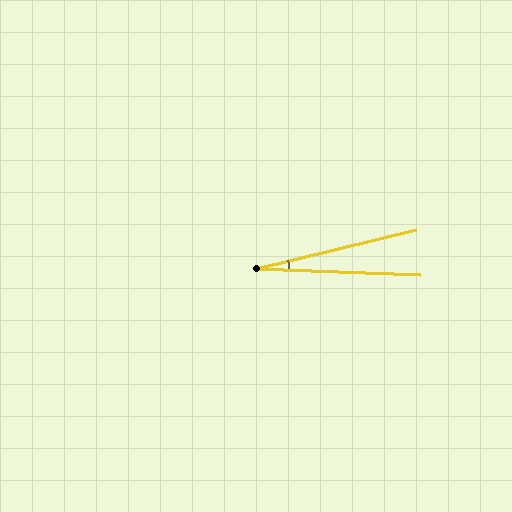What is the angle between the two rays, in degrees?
Approximately 16 degrees.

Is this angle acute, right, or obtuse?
It is acute.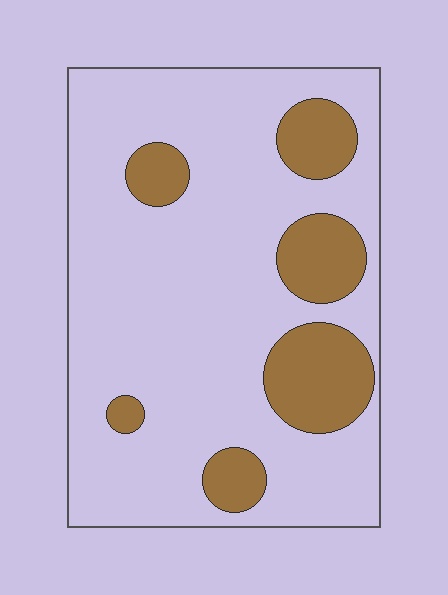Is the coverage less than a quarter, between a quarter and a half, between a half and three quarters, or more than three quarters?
Less than a quarter.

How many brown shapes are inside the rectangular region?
6.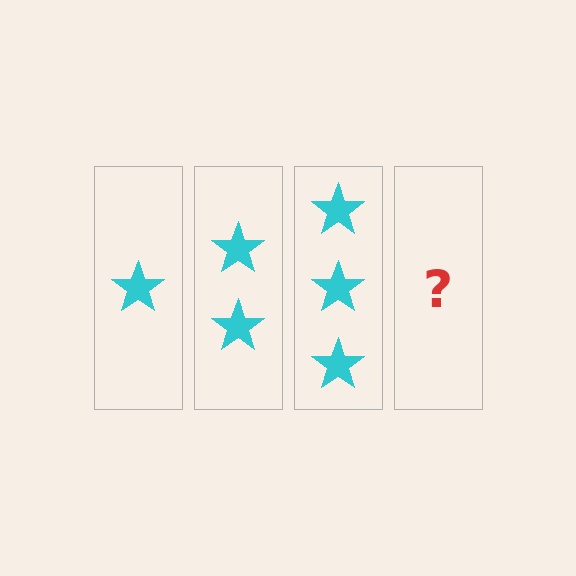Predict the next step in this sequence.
The next step is 4 stars.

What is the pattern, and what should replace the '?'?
The pattern is that each step adds one more star. The '?' should be 4 stars.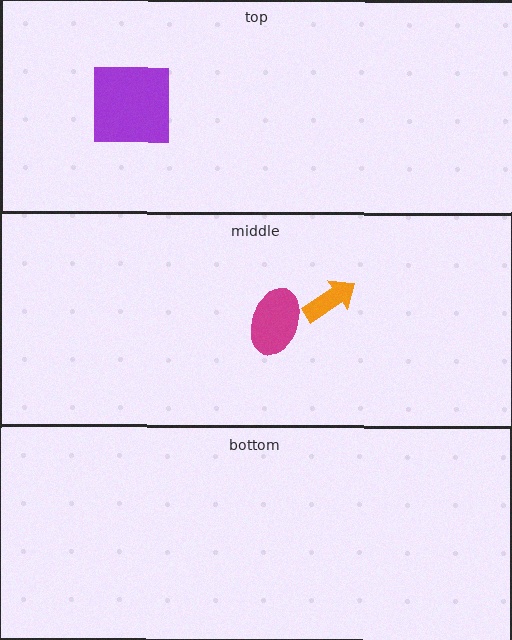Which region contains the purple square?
The top region.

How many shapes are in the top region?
1.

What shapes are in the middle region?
The orange arrow, the magenta ellipse.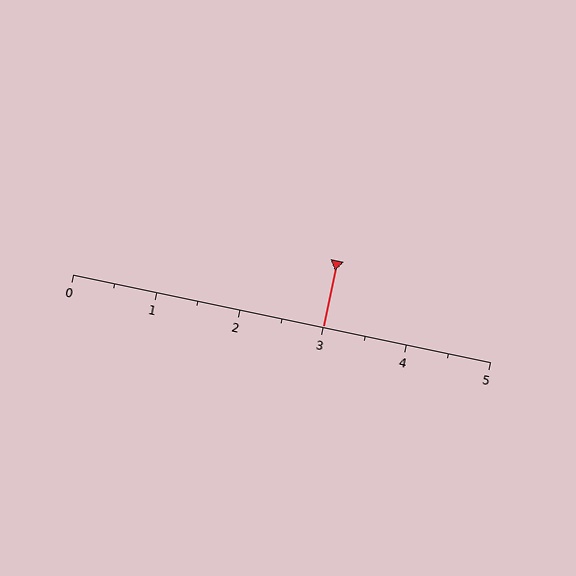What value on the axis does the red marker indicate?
The marker indicates approximately 3.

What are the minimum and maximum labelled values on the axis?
The axis runs from 0 to 5.